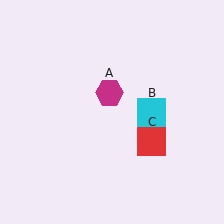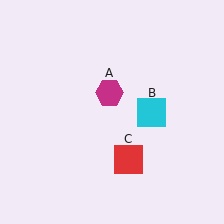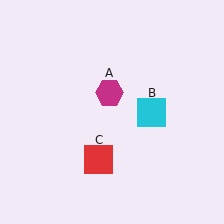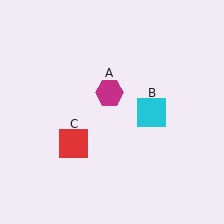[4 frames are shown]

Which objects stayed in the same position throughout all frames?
Magenta hexagon (object A) and cyan square (object B) remained stationary.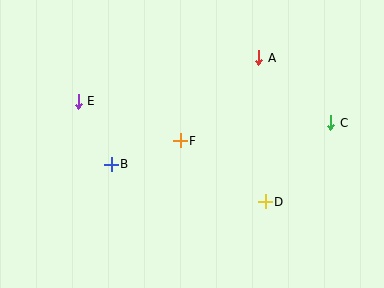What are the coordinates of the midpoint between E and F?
The midpoint between E and F is at (129, 121).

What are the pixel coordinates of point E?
Point E is at (78, 101).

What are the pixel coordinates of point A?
Point A is at (259, 58).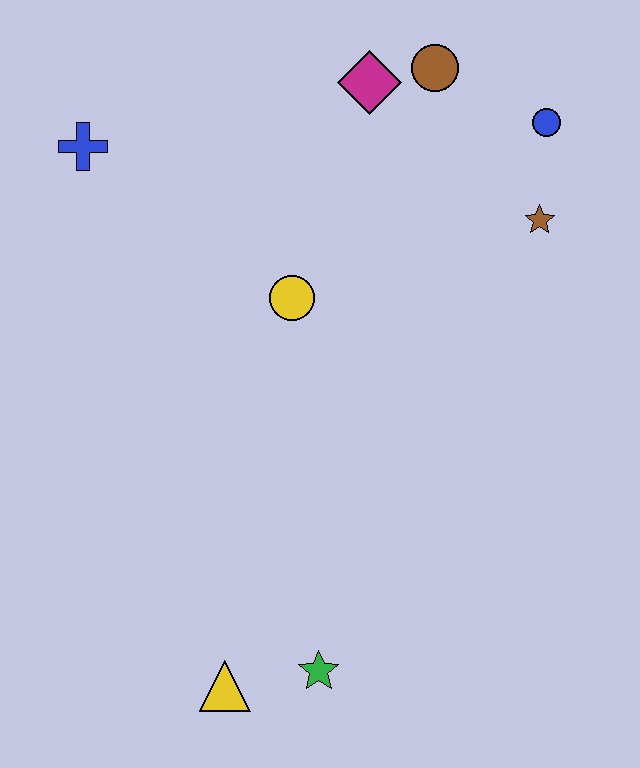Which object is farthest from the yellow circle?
The yellow triangle is farthest from the yellow circle.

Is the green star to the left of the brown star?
Yes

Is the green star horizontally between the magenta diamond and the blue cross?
Yes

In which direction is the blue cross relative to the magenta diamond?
The blue cross is to the left of the magenta diamond.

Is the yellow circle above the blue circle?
No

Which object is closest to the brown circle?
The magenta diamond is closest to the brown circle.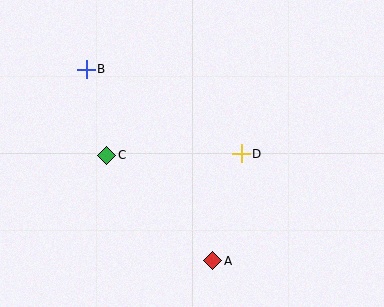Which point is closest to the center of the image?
Point D at (241, 154) is closest to the center.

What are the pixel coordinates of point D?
Point D is at (241, 154).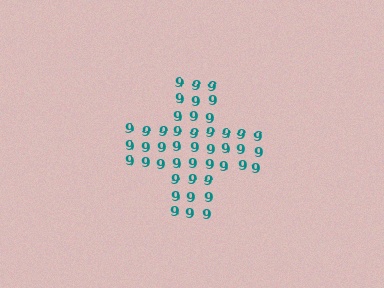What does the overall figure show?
The overall figure shows a cross.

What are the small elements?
The small elements are digit 9's.